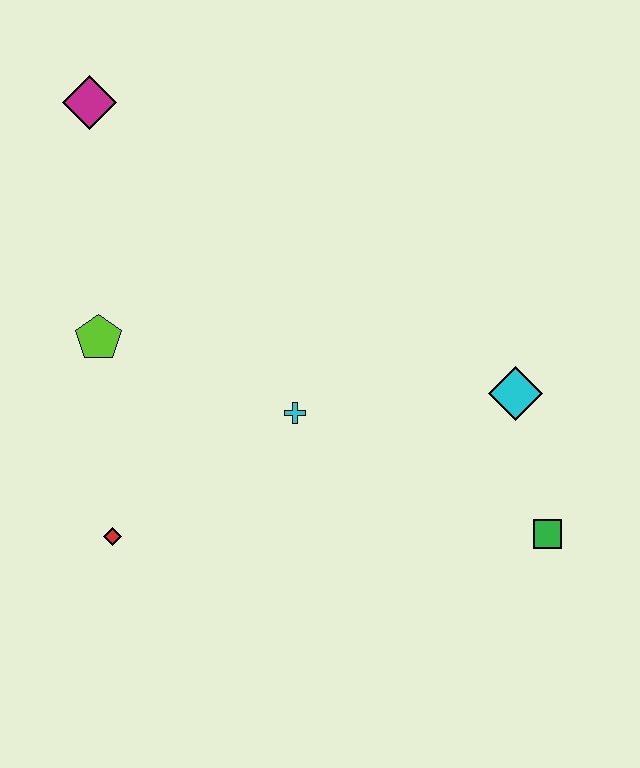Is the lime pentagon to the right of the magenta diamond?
Yes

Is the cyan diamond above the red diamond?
Yes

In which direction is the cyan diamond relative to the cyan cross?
The cyan diamond is to the right of the cyan cross.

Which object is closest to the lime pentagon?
The red diamond is closest to the lime pentagon.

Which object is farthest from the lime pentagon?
The green square is farthest from the lime pentagon.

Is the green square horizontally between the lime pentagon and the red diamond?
No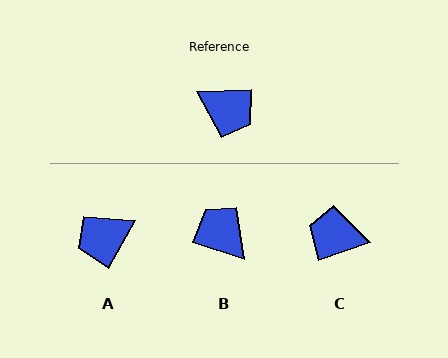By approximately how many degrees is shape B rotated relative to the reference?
Approximately 161 degrees counter-clockwise.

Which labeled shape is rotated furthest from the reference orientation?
C, about 163 degrees away.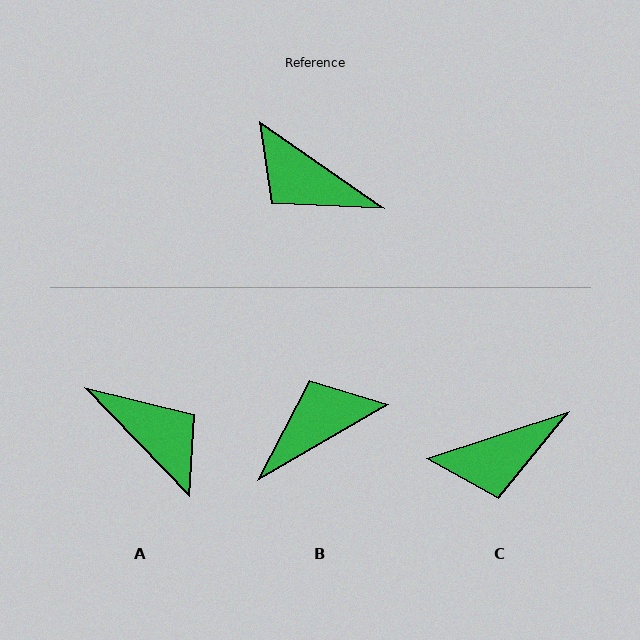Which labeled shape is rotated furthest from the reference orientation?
A, about 169 degrees away.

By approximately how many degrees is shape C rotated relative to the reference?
Approximately 53 degrees counter-clockwise.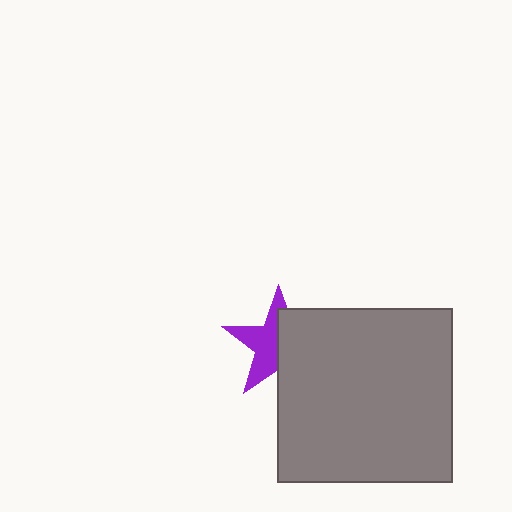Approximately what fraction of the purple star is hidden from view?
Roughly 49% of the purple star is hidden behind the gray square.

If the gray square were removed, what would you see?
You would see the complete purple star.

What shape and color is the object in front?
The object in front is a gray square.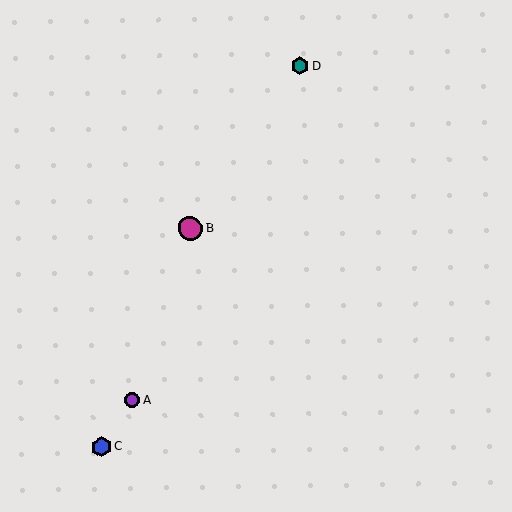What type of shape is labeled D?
Shape D is a teal hexagon.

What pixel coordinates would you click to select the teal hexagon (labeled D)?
Click at (300, 66) to select the teal hexagon D.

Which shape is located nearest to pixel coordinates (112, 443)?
The blue hexagon (labeled C) at (101, 447) is nearest to that location.